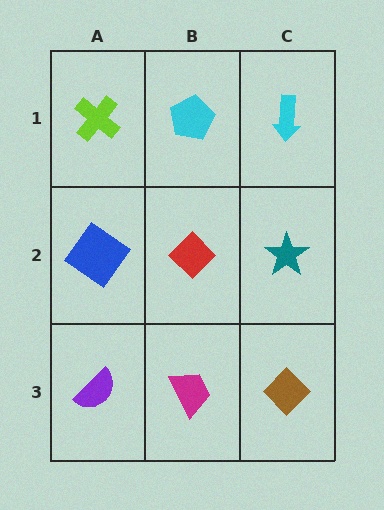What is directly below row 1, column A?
A blue diamond.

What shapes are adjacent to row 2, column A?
A lime cross (row 1, column A), a purple semicircle (row 3, column A), a red diamond (row 2, column B).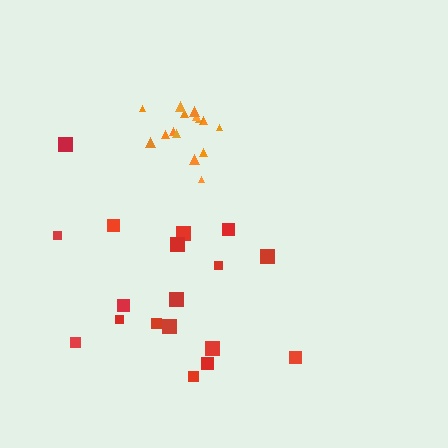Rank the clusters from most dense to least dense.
orange, red.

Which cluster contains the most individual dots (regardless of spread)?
Red (18).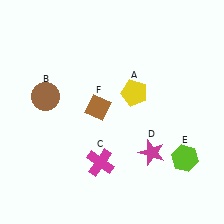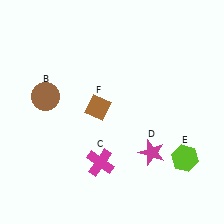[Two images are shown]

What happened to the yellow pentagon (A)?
The yellow pentagon (A) was removed in Image 2. It was in the top-right area of Image 1.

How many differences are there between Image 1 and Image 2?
There is 1 difference between the two images.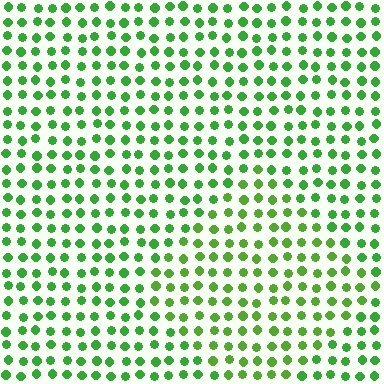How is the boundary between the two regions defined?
The boundary is defined purely by a slight shift in hue (about 19 degrees). Spacing, size, and orientation are identical on both sides.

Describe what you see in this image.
The image is filled with small green elements in a uniform arrangement. A diamond-shaped region is visible where the elements are tinted to a slightly different hue, forming a subtle color boundary.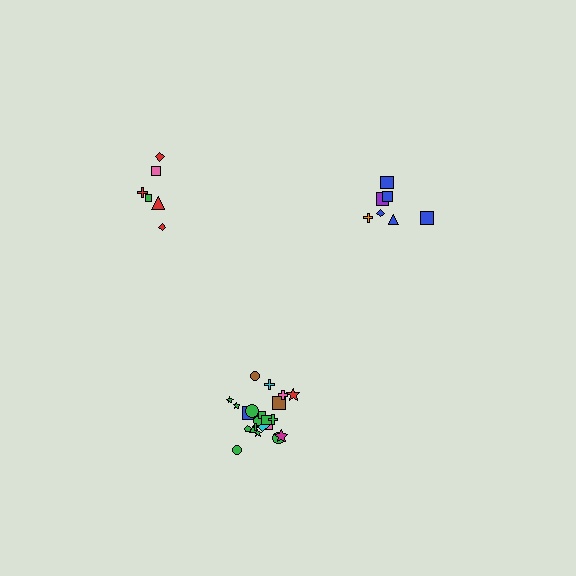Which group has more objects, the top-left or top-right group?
The top-right group.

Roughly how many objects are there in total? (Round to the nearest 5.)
Roughly 40 objects in total.